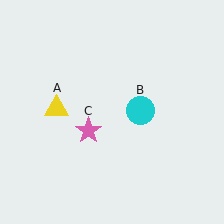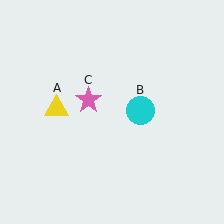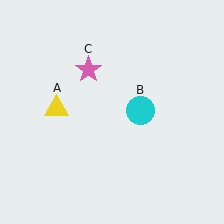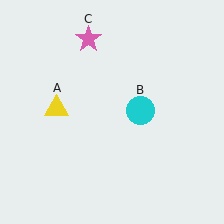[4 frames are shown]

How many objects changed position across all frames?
1 object changed position: pink star (object C).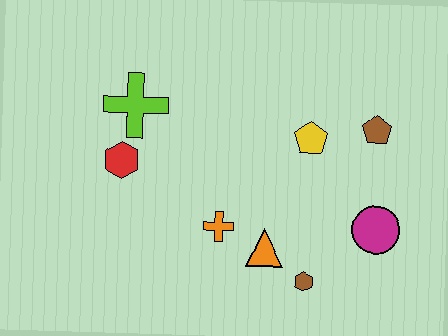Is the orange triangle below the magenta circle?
Yes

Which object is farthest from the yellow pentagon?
The red hexagon is farthest from the yellow pentagon.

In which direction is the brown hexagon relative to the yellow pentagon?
The brown hexagon is below the yellow pentagon.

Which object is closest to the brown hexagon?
The orange triangle is closest to the brown hexagon.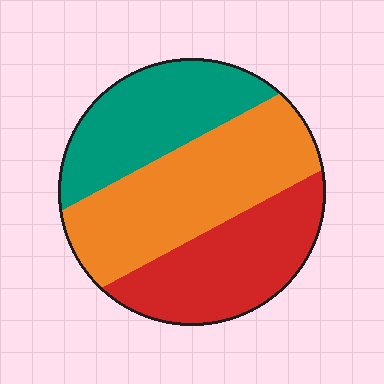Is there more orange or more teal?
Orange.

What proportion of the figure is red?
Red takes up about one third (1/3) of the figure.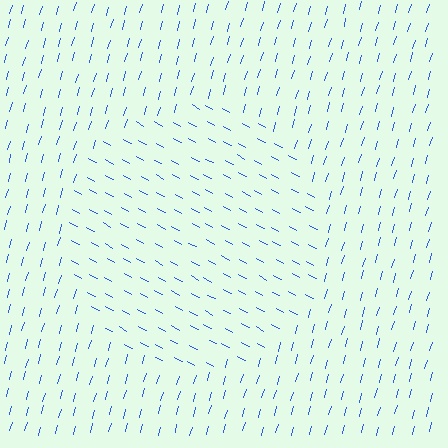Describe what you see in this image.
The image is filled with small blue line segments. A circle region in the image has lines oriented differently from the surrounding lines, creating a visible texture boundary.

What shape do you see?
I see a circle.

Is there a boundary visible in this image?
Yes, there is a texture boundary formed by a change in line orientation.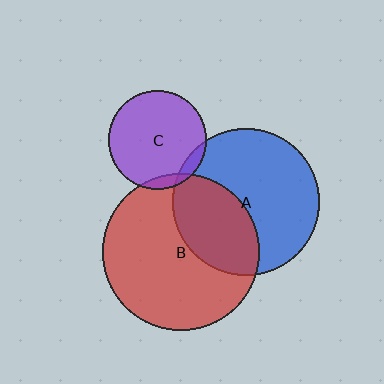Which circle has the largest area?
Circle B (red).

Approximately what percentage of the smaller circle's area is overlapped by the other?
Approximately 5%.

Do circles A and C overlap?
Yes.